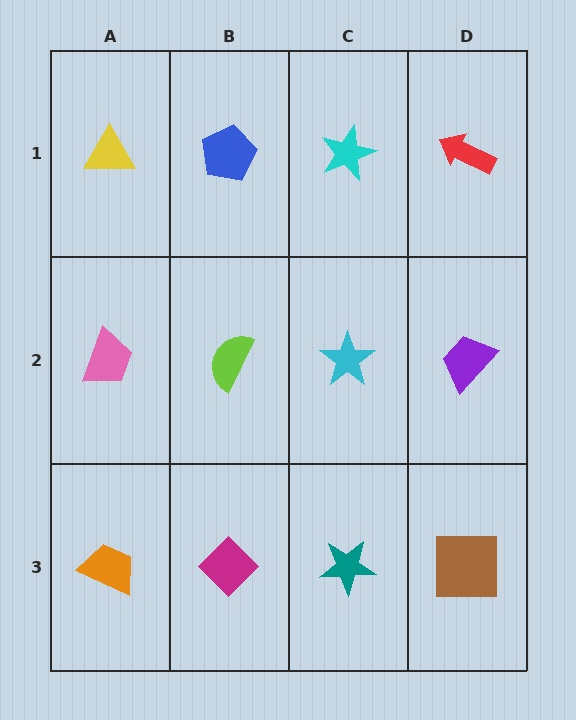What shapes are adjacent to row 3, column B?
A lime semicircle (row 2, column B), an orange trapezoid (row 3, column A), a teal star (row 3, column C).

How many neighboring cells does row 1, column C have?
3.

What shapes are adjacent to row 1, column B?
A lime semicircle (row 2, column B), a yellow triangle (row 1, column A), a cyan star (row 1, column C).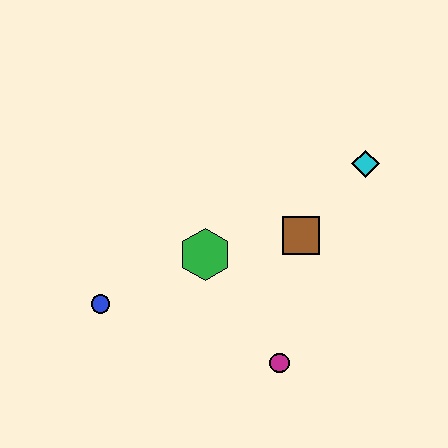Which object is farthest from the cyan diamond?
The blue circle is farthest from the cyan diamond.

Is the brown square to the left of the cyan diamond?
Yes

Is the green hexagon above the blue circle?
Yes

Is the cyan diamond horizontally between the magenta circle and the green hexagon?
No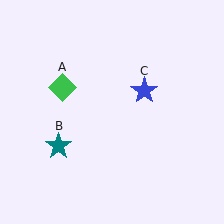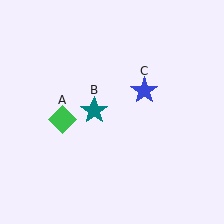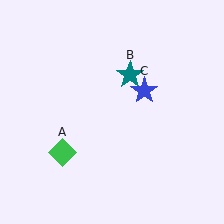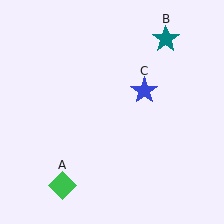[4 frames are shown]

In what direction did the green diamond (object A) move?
The green diamond (object A) moved down.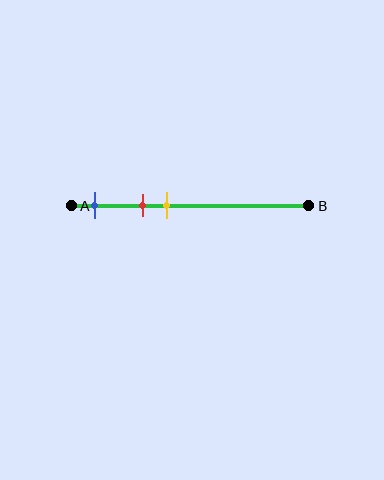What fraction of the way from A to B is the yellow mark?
The yellow mark is approximately 40% (0.4) of the way from A to B.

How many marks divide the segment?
There are 3 marks dividing the segment.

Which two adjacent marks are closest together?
The red and yellow marks are the closest adjacent pair.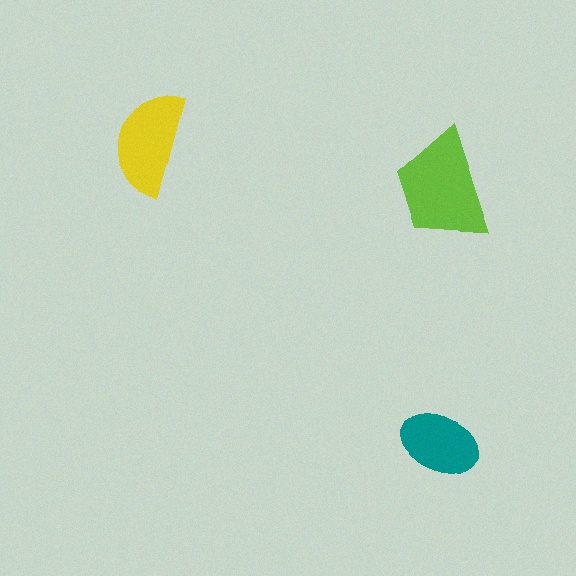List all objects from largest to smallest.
The lime trapezoid, the yellow semicircle, the teal ellipse.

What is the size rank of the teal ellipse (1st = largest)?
3rd.